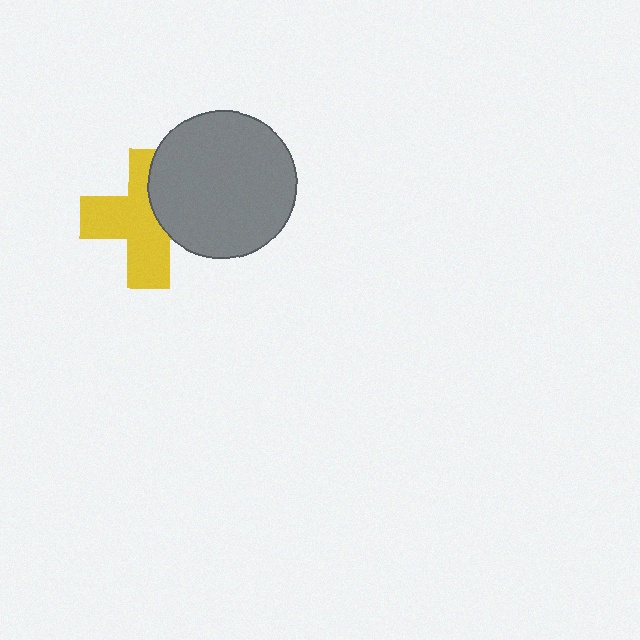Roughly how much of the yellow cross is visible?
About half of it is visible (roughly 63%).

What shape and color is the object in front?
The object in front is a gray circle.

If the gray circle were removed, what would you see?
You would see the complete yellow cross.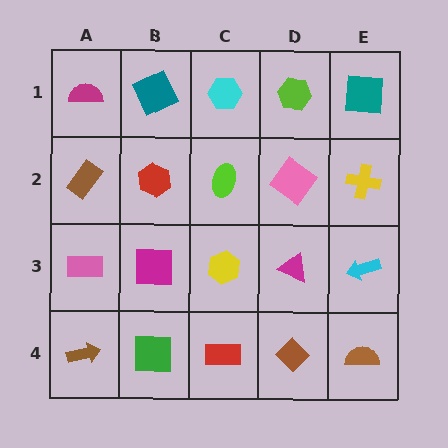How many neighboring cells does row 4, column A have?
2.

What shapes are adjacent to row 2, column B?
A teal square (row 1, column B), a magenta square (row 3, column B), a brown rectangle (row 2, column A), a lime ellipse (row 2, column C).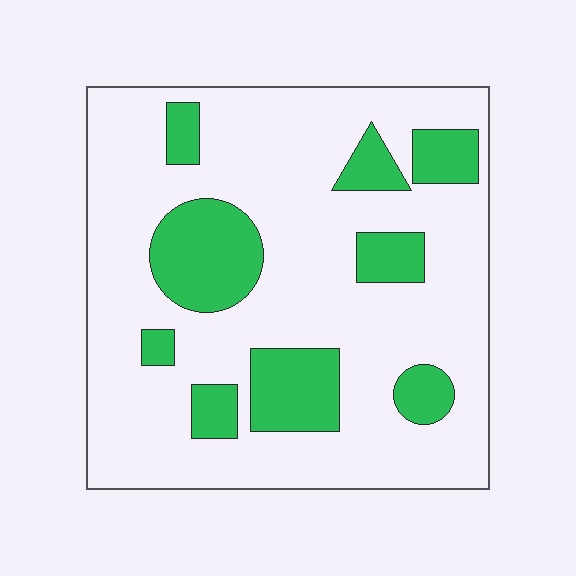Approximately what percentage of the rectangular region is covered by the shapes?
Approximately 25%.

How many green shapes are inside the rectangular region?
9.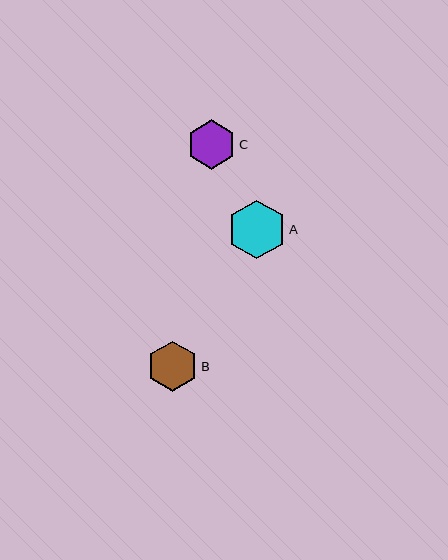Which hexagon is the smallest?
Hexagon C is the smallest with a size of approximately 49 pixels.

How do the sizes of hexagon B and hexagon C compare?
Hexagon B and hexagon C are approximately the same size.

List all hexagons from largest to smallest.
From largest to smallest: A, B, C.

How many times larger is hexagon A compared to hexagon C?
Hexagon A is approximately 1.2 times the size of hexagon C.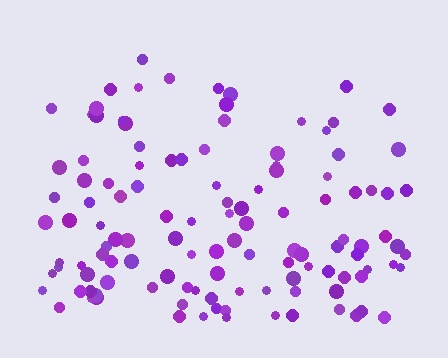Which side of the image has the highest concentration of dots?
The bottom.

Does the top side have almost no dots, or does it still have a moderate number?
Still a moderate number, just noticeably fewer than the bottom.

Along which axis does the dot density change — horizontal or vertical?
Vertical.